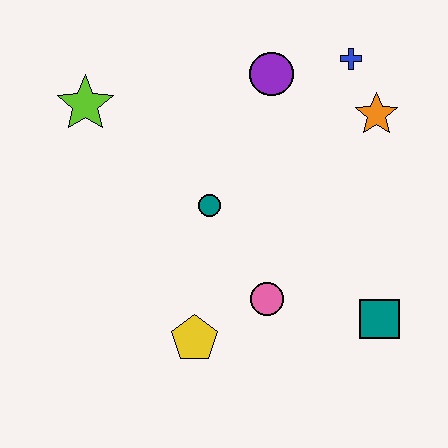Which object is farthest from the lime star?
The teal square is farthest from the lime star.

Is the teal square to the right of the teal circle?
Yes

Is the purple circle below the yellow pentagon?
No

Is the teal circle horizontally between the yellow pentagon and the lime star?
No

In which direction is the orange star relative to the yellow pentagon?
The orange star is above the yellow pentagon.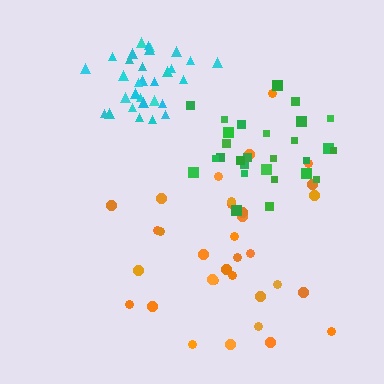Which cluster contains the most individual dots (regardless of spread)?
Orange (33).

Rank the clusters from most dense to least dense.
cyan, green, orange.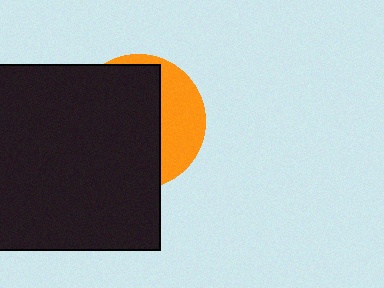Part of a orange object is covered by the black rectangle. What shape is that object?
It is a circle.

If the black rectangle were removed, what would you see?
You would see the complete orange circle.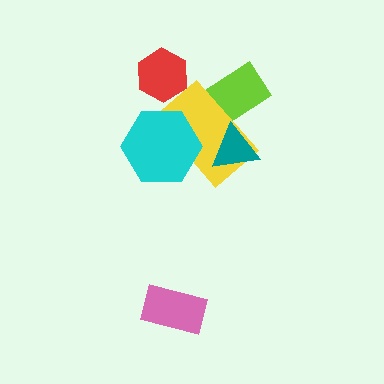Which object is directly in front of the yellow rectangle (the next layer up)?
The cyan hexagon is directly in front of the yellow rectangle.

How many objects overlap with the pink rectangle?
0 objects overlap with the pink rectangle.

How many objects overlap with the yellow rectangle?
3 objects overlap with the yellow rectangle.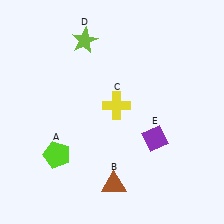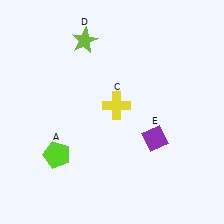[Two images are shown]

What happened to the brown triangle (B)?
The brown triangle (B) was removed in Image 2. It was in the bottom-right area of Image 1.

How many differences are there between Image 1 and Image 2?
There is 1 difference between the two images.